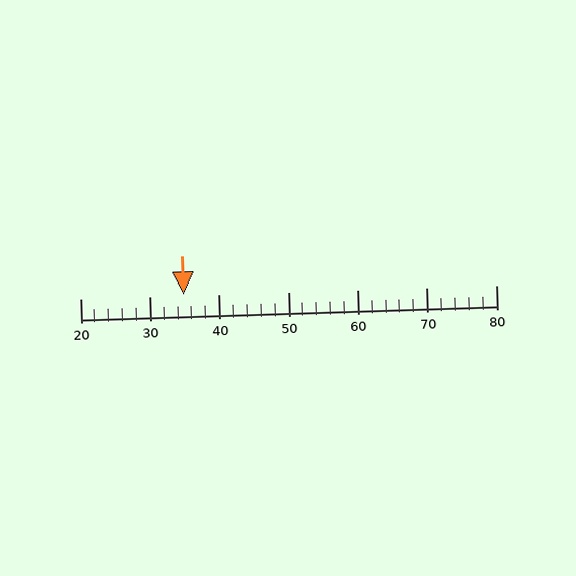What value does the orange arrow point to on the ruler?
The orange arrow points to approximately 35.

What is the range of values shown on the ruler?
The ruler shows values from 20 to 80.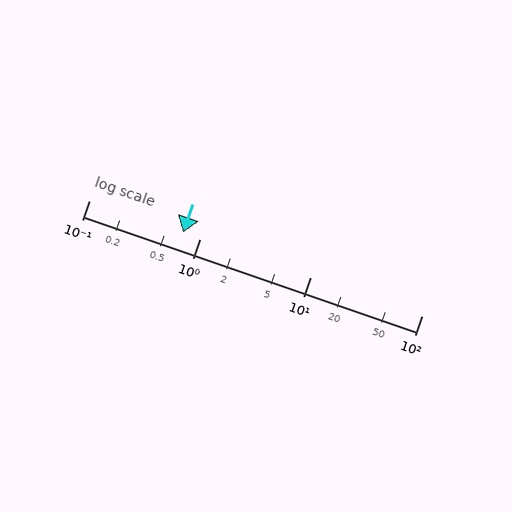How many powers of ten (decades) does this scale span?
The scale spans 3 decades, from 0.1 to 100.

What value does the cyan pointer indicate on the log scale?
The pointer indicates approximately 0.71.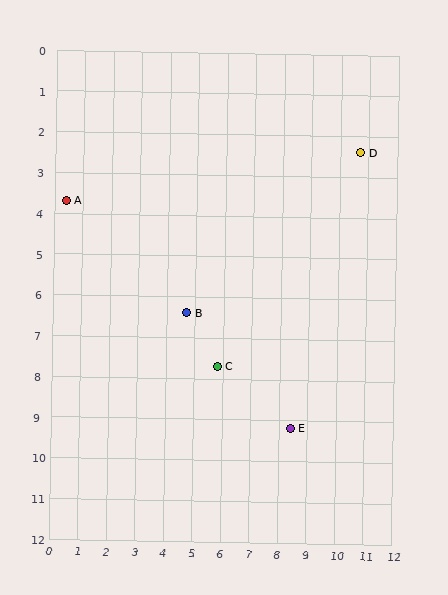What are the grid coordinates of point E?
Point E is at approximately (8.4, 9.2).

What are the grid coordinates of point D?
Point D is at approximately (10.7, 2.4).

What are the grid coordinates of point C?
Point C is at approximately (5.8, 7.7).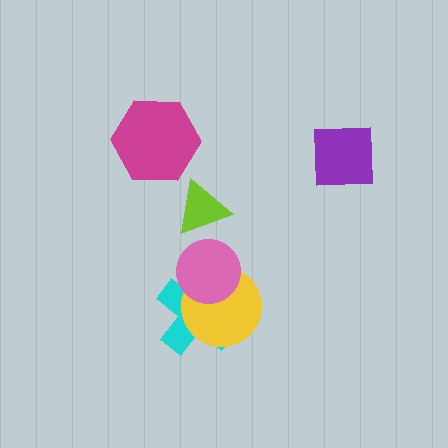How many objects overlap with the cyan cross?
2 objects overlap with the cyan cross.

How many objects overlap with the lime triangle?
0 objects overlap with the lime triangle.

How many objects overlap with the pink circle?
2 objects overlap with the pink circle.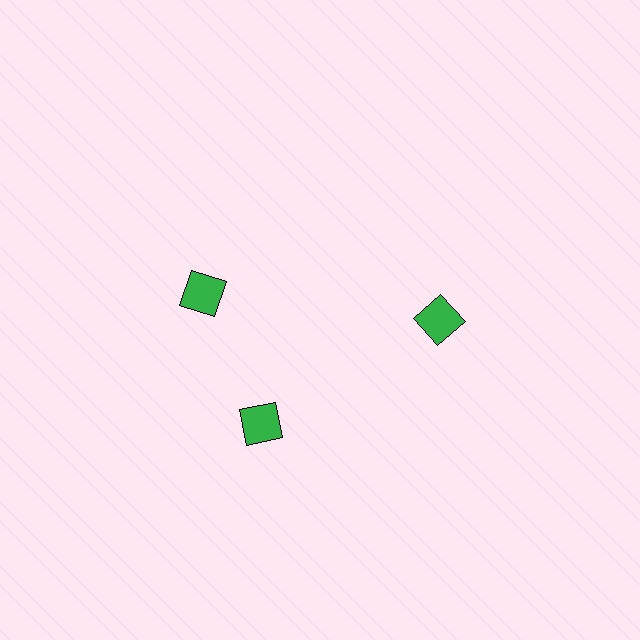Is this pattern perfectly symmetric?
No. The 3 green squares are arranged in a ring, but one element near the 11 o'clock position is rotated out of alignment along the ring, breaking the 3-fold rotational symmetry.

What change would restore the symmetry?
The symmetry would be restored by rotating it back into even spacing with its neighbors so that all 3 squares sit at equal angles and equal distance from the center.